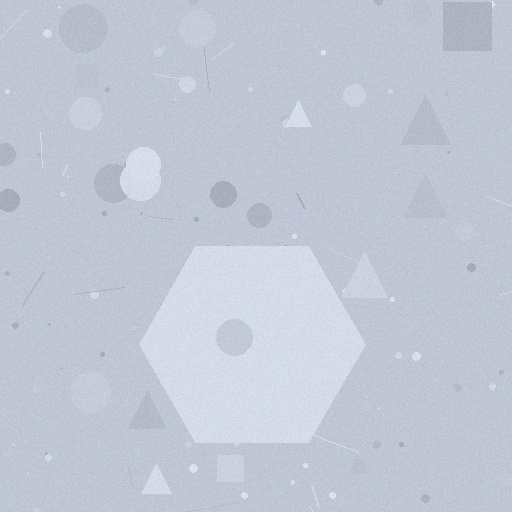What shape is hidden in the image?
A hexagon is hidden in the image.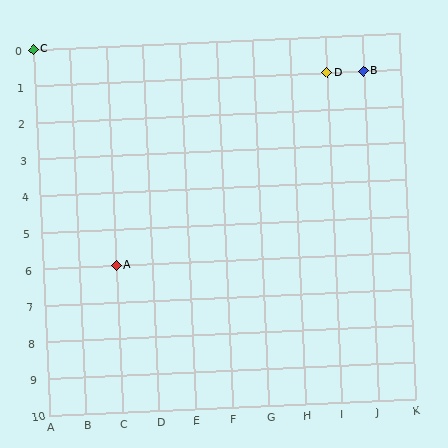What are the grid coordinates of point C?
Point C is at grid coordinates (A, 0).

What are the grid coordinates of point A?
Point A is at grid coordinates (C, 6).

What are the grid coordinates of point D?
Point D is at grid coordinates (I, 1).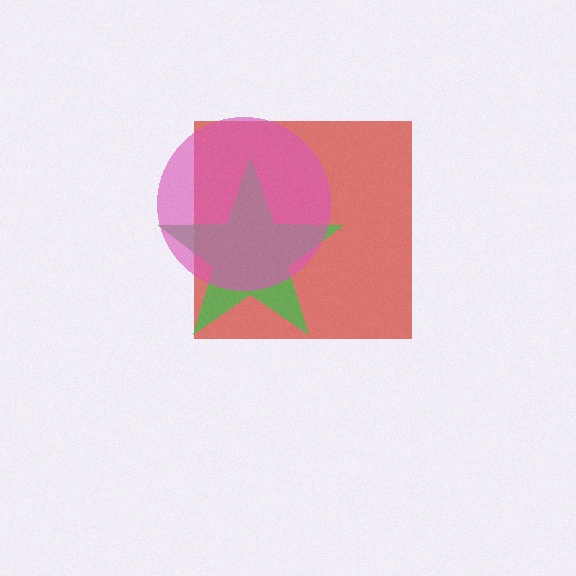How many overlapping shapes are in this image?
There are 3 overlapping shapes in the image.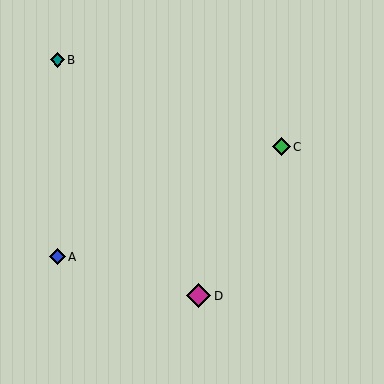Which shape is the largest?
The magenta diamond (labeled D) is the largest.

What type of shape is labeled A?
Shape A is a blue diamond.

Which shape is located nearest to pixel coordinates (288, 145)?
The green diamond (labeled C) at (281, 147) is nearest to that location.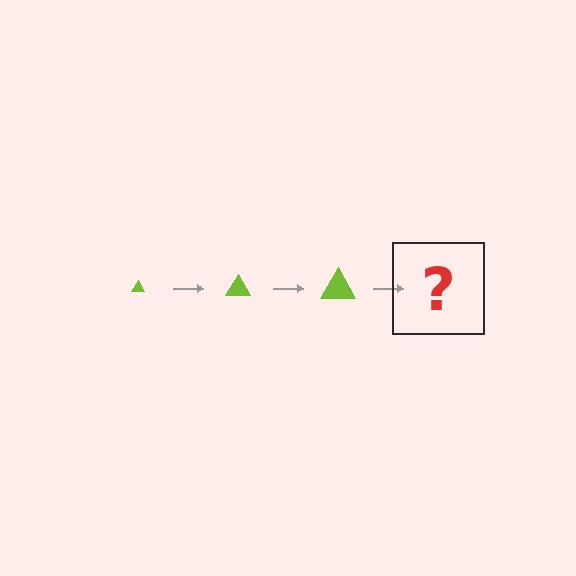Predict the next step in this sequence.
The next step is a lime triangle, larger than the previous one.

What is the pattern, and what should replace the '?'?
The pattern is that the triangle gets progressively larger each step. The '?' should be a lime triangle, larger than the previous one.